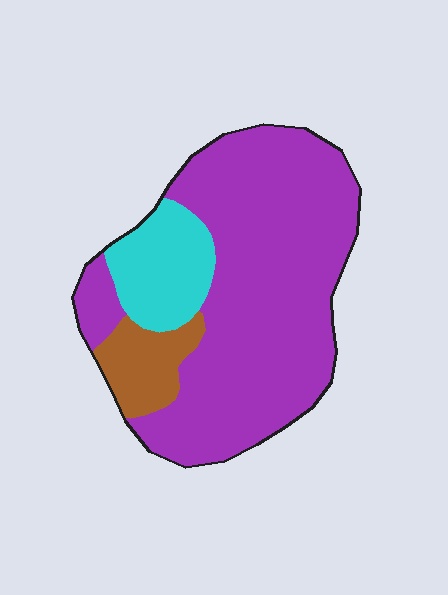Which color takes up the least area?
Brown, at roughly 10%.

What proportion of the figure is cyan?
Cyan covers roughly 15% of the figure.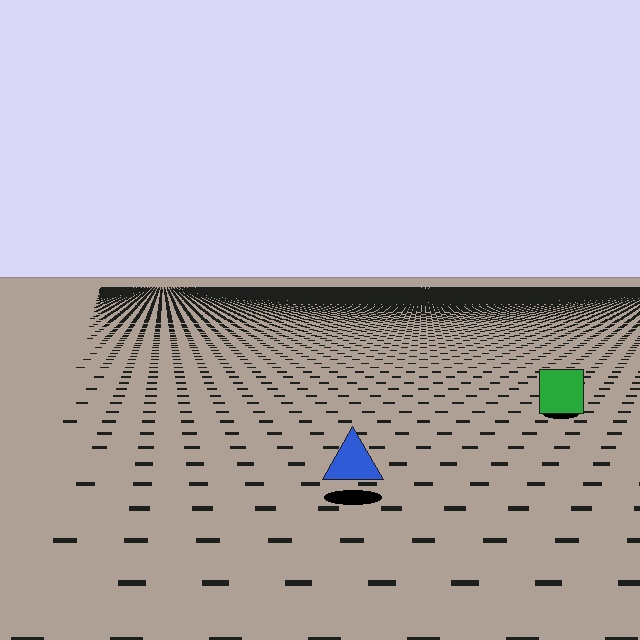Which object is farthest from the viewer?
The green square is farthest from the viewer. It appears smaller and the ground texture around it is denser.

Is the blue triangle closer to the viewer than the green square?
Yes. The blue triangle is closer — you can tell from the texture gradient: the ground texture is coarser near it.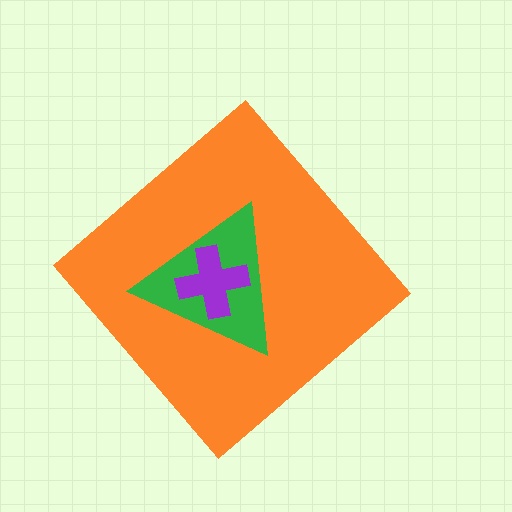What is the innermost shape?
The purple cross.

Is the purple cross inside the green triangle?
Yes.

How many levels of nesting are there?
3.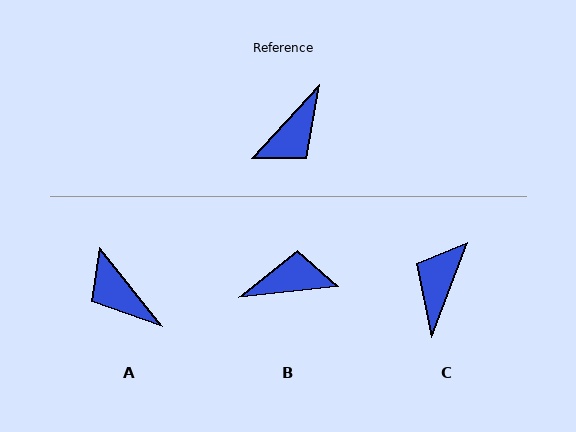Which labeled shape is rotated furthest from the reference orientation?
C, about 158 degrees away.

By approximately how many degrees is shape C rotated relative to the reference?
Approximately 158 degrees clockwise.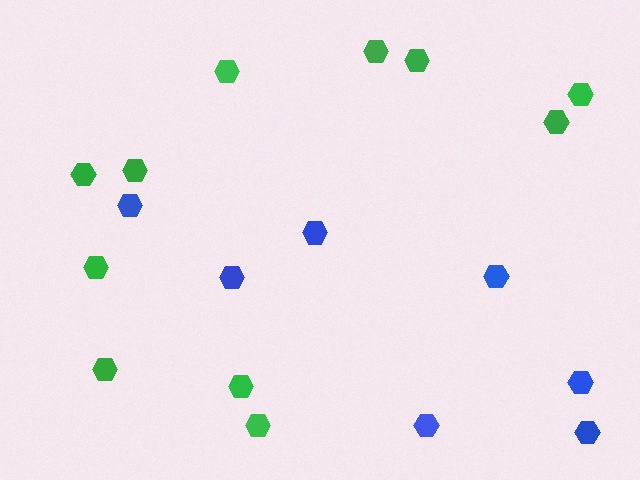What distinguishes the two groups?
There are 2 groups: one group of blue hexagons (7) and one group of green hexagons (11).